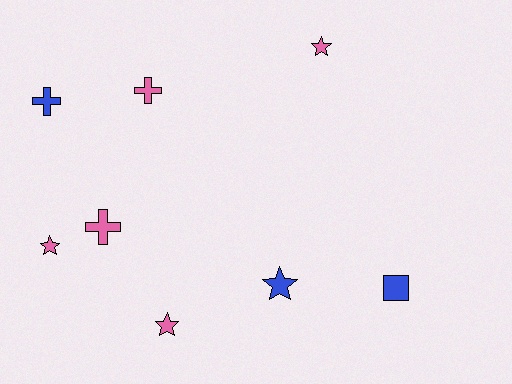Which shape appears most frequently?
Star, with 4 objects.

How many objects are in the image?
There are 8 objects.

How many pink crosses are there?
There are 2 pink crosses.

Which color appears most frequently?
Pink, with 5 objects.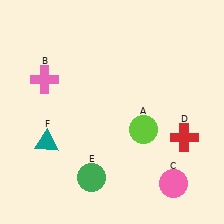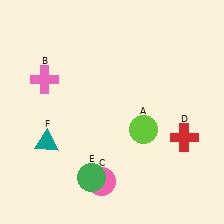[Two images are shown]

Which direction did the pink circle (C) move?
The pink circle (C) moved left.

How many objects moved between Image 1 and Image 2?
1 object moved between the two images.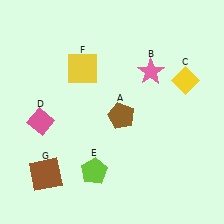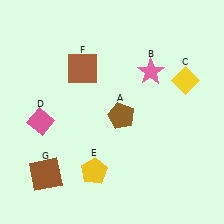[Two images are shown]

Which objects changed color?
E changed from lime to yellow. F changed from yellow to brown.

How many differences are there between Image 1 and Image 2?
There are 2 differences between the two images.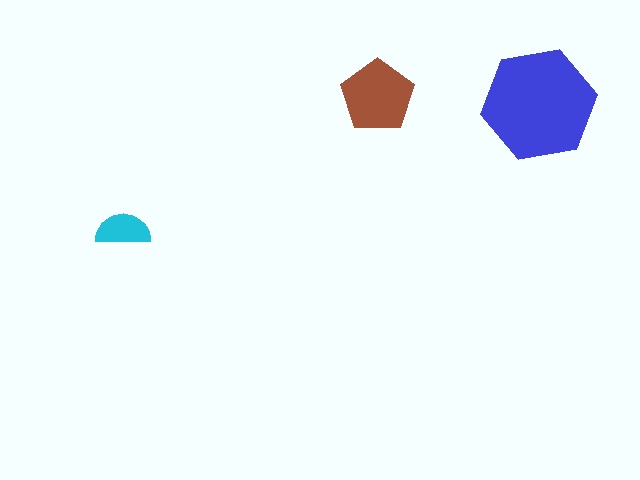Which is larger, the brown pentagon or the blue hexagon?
The blue hexagon.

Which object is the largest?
The blue hexagon.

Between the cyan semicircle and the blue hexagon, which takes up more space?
The blue hexagon.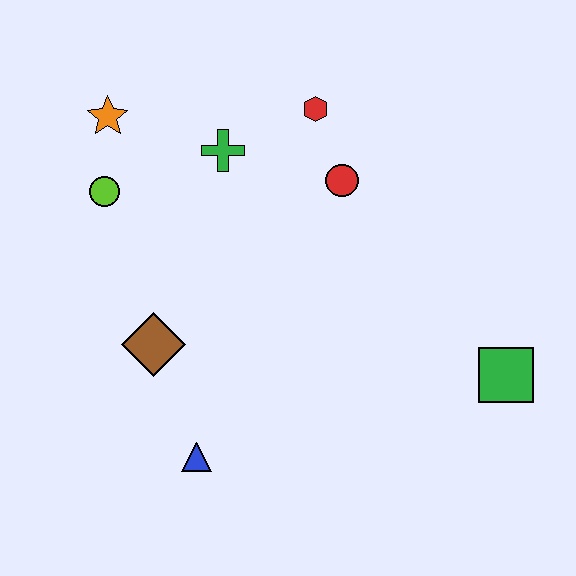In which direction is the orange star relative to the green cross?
The orange star is to the left of the green cross.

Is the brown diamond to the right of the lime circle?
Yes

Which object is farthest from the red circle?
The blue triangle is farthest from the red circle.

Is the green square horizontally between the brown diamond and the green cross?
No